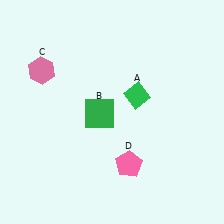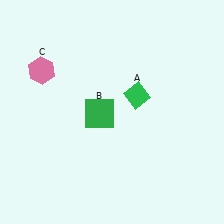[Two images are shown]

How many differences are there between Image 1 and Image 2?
There is 1 difference between the two images.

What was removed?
The pink pentagon (D) was removed in Image 2.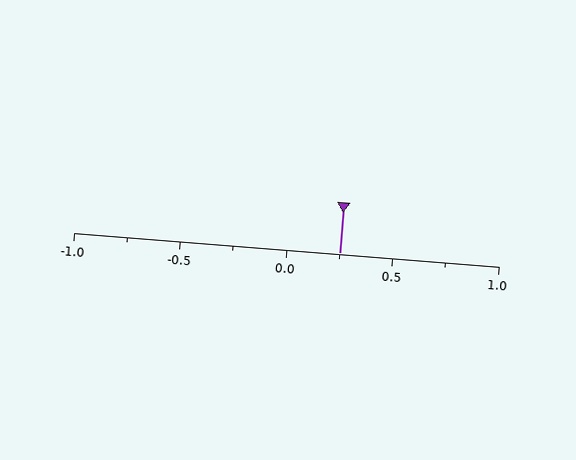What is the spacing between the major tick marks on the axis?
The major ticks are spaced 0.5 apart.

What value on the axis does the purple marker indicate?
The marker indicates approximately 0.25.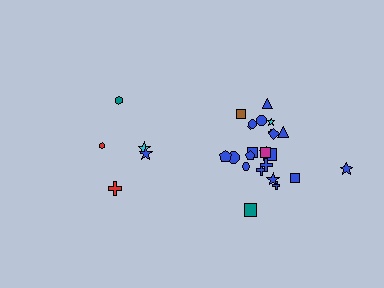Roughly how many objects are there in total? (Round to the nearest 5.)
Roughly 30 objects in total.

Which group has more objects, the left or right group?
The right group.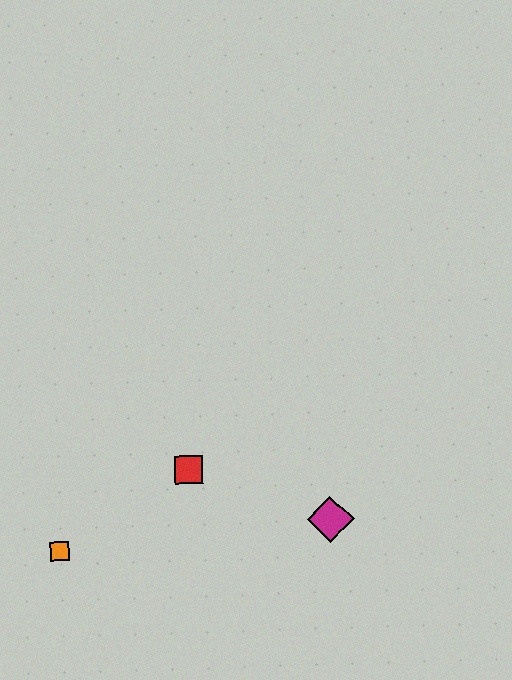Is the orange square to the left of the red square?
Yes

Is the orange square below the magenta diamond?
Yes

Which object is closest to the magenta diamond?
The red square is closest to the magenta diamond.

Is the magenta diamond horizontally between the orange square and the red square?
No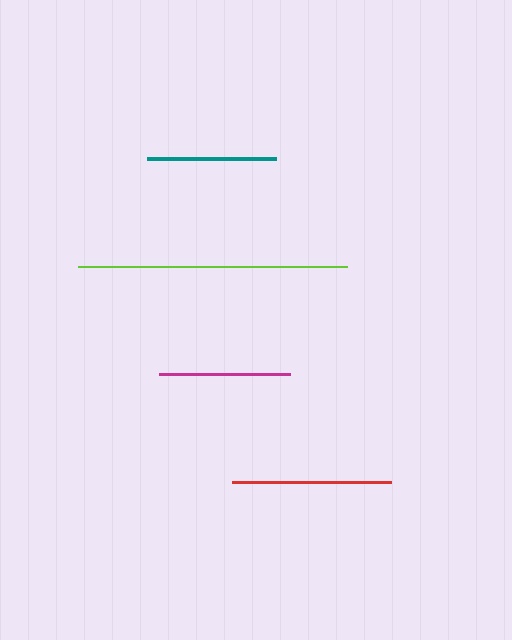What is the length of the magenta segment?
The magenta segment is approximately 132 pixels long.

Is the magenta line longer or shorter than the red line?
The red line is longer than the magenta line.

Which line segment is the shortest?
The teal line is the shortest at approximately 129 pixels.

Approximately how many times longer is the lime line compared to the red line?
The lime line is approximately 1.7 times the length of the red line.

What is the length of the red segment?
The red segment is approximately 159 pixels long.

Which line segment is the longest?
The lime line is the longest at approximately 268 pixels.